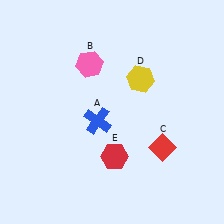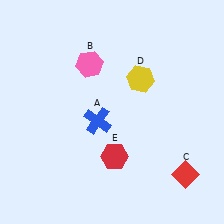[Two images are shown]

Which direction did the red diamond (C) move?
The red diamond (C) moved down.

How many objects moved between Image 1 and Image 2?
1 object moved between the two images.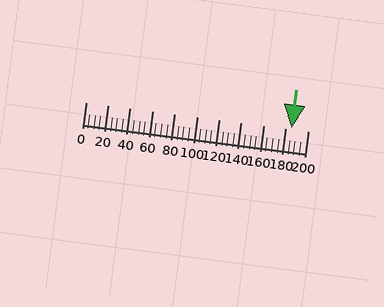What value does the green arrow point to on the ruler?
The green arrow points to approximately 185.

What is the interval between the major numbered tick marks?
The major tick marks are spaced 20 units apart.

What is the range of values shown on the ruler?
The ruler shows values from 0 to 200.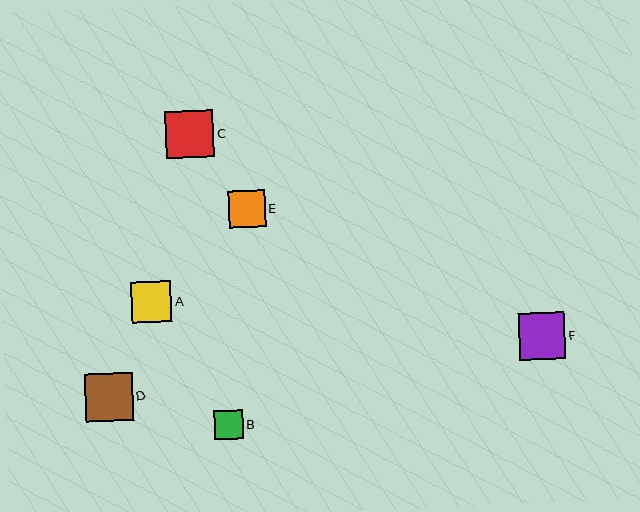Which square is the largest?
Square D is the largest with a size of approximately 48 pixels.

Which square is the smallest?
Square B is the smallest with a size of approximately 29 pixels.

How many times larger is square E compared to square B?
Square E is approximately 1.3 times the size of square B.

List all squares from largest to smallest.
From largest to smallest: D, C, F, A, E, B.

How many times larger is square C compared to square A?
Square C is approximately 1.2 times the size of square A.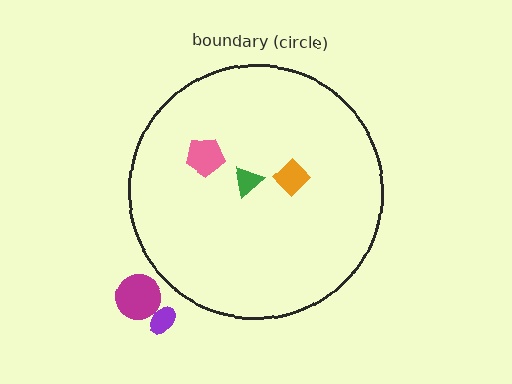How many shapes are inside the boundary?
3 inside, 2 outside.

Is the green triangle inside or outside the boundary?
Inside.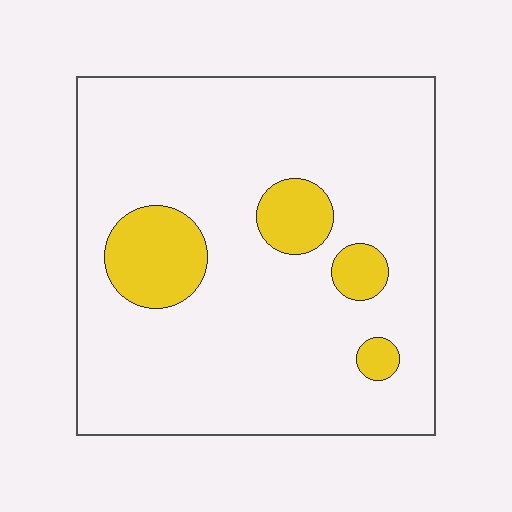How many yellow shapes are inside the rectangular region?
4.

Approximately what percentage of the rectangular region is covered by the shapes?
Approximately 15%.